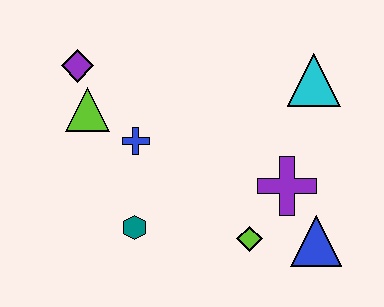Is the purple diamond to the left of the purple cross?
Yes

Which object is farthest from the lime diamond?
The purple diamond is farthest from the lime diamond.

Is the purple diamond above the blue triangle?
Yes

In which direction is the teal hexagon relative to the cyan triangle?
The teal hexagon is to the left of the cyan triangle.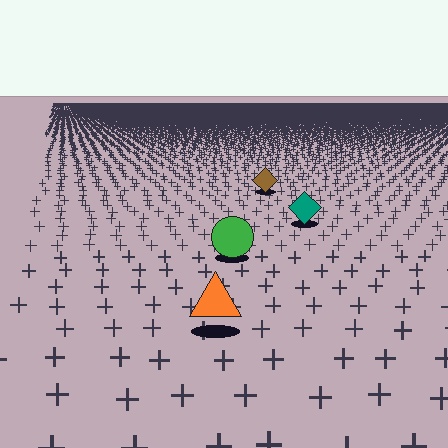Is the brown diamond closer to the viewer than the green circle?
No. The green circle is closer — you can tell from the texture gradient: the ground texture is coarser near it.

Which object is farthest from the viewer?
The brown diamond is farthest from the viewer. It appears smaller and the ground texture around it is denser.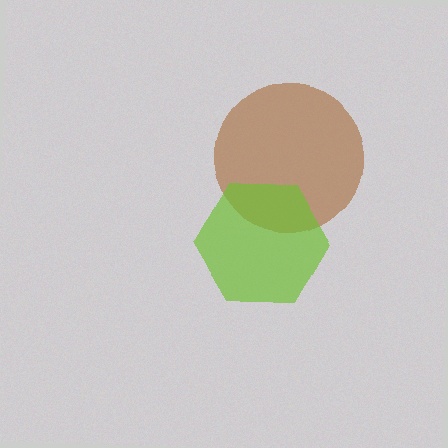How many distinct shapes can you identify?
There are 2 distinct shapes: a brown circle, a lime hexagon.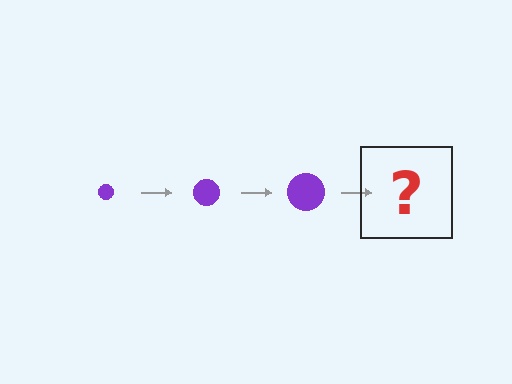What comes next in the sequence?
The next element should be a purple circle, larger than the previous one.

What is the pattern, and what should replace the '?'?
The pattern is that the circle gets progressively larger each step. The '?' should be a purple circle, larger than the previous one.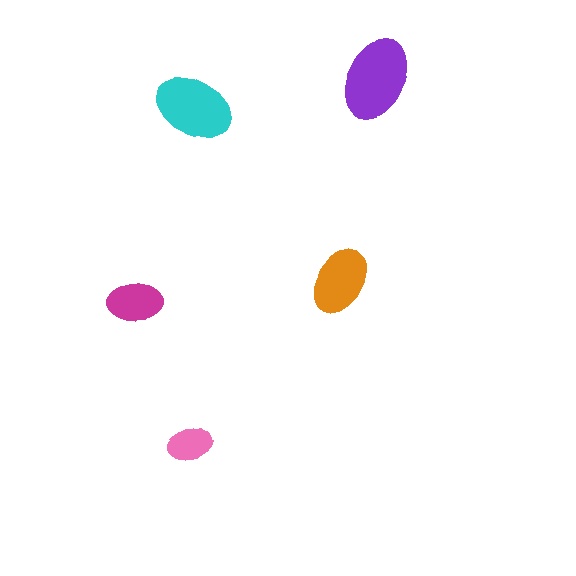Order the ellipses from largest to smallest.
the purple one, the cyan one, the orange one, the magenta one, the pink one.